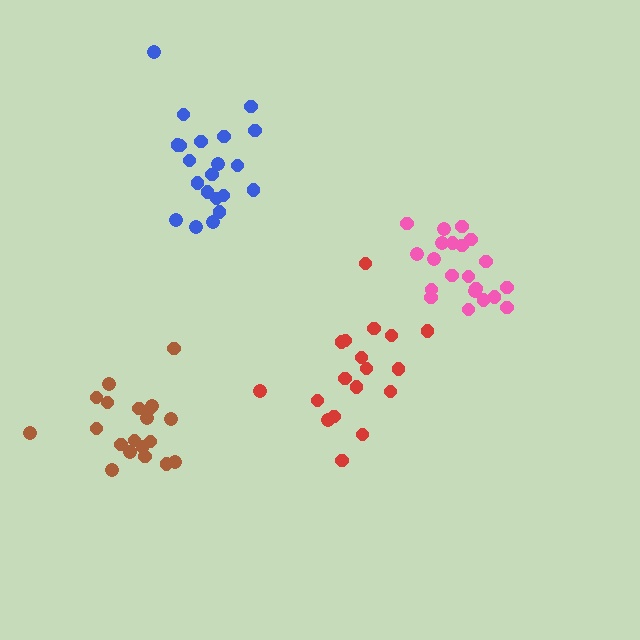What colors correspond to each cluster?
The clusters are colored: blue, brown, pink, red.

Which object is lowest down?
The brown cluster is bottommost.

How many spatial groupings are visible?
There are 4 spatial groupings.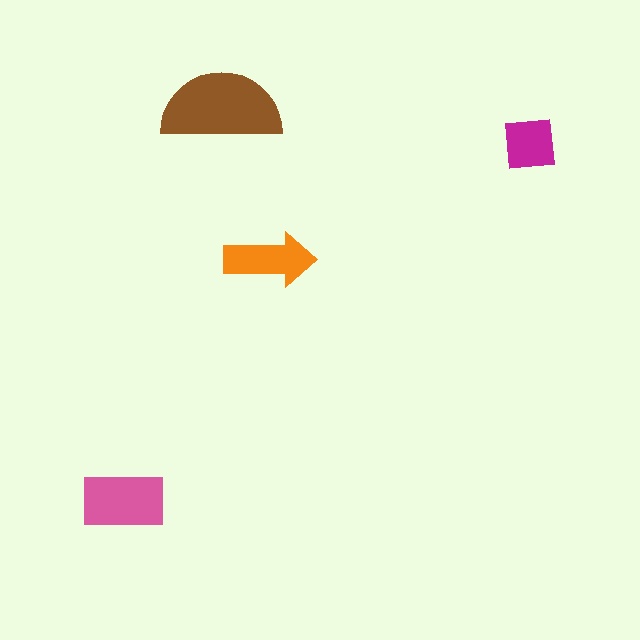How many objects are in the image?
There are 4 objects in the image.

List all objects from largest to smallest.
The brown semicircle, the pink rectangle, the orange arrow, the magenta square.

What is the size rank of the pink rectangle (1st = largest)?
2nd.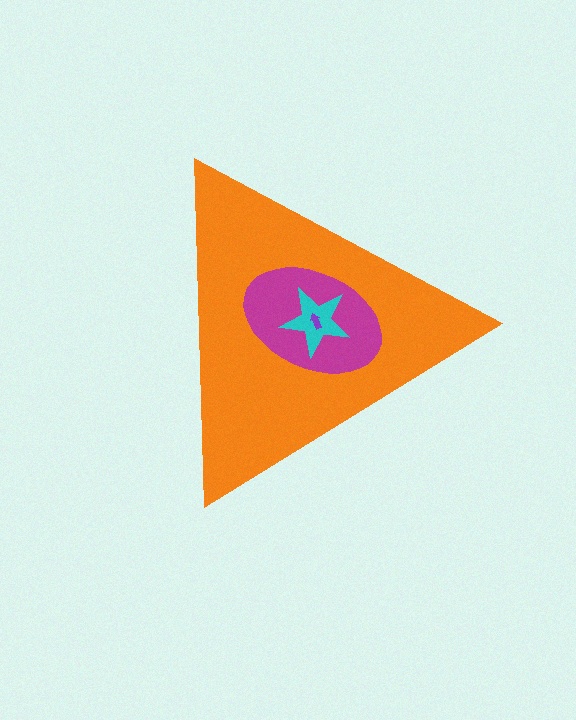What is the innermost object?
The purple arrow.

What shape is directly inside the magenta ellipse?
The cyan star.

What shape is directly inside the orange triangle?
The magenta ellipse.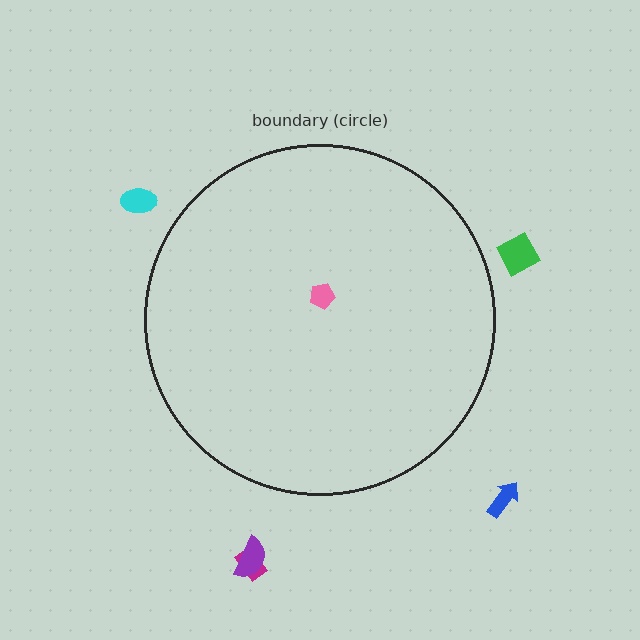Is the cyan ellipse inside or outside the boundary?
Outside.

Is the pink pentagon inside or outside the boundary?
Inside.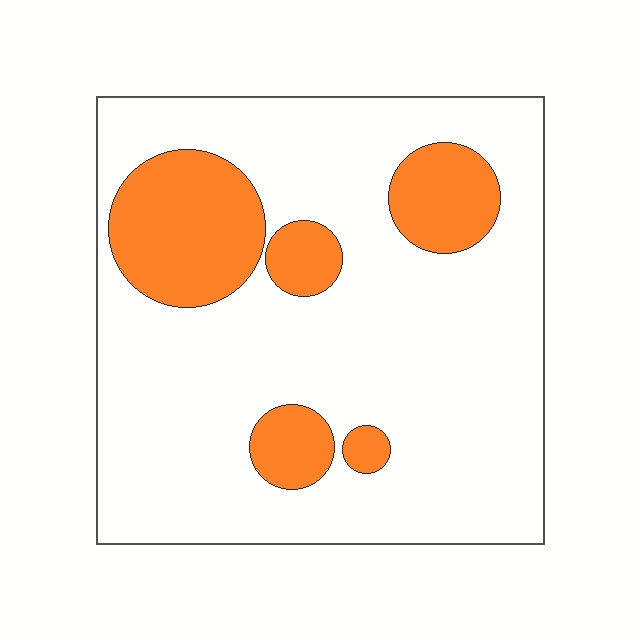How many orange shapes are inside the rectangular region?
5.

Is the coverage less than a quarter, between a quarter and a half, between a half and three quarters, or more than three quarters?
Less than a quarter.